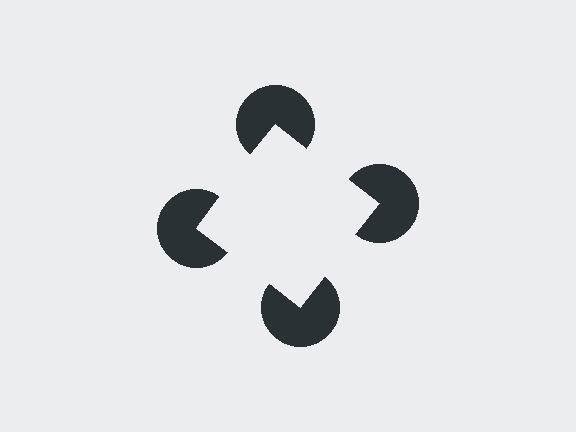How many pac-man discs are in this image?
There are 4 — one at each vertex of the illusory square.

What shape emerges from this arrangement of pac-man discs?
An illusory square — its edges are inferred from the aligned wedge cuts in the pac-man discs, not physically drawn.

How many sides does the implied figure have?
4 sides.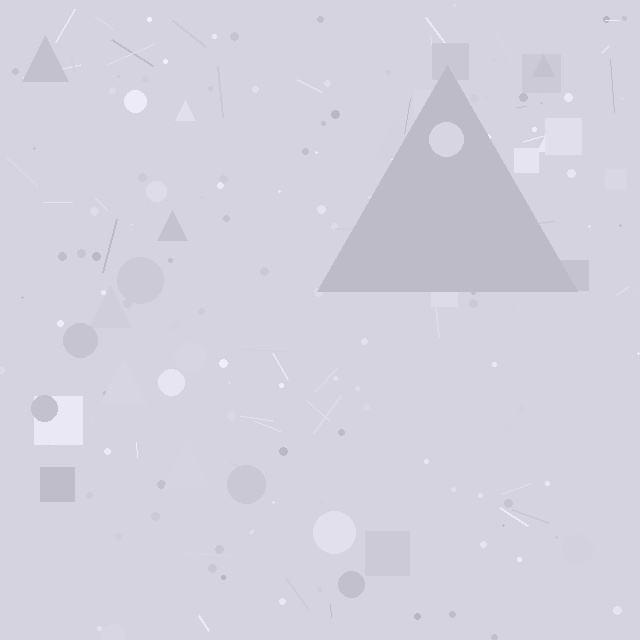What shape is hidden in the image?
A triangle is hidden in the image.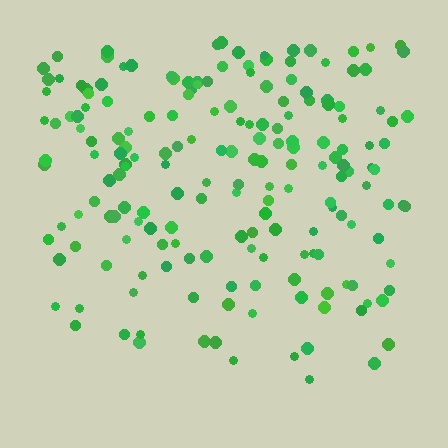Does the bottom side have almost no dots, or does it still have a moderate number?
Still a moderate number, just noticeably fewer than the top.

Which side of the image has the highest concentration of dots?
The top.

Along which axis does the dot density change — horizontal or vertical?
Vertical.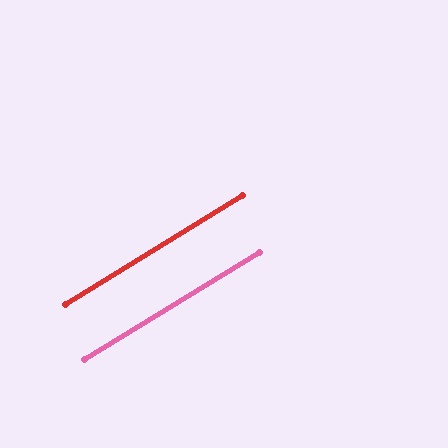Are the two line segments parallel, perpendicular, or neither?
Parallel — their directions differ by only 0.1°.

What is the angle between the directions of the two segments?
Approximately 0 degrees.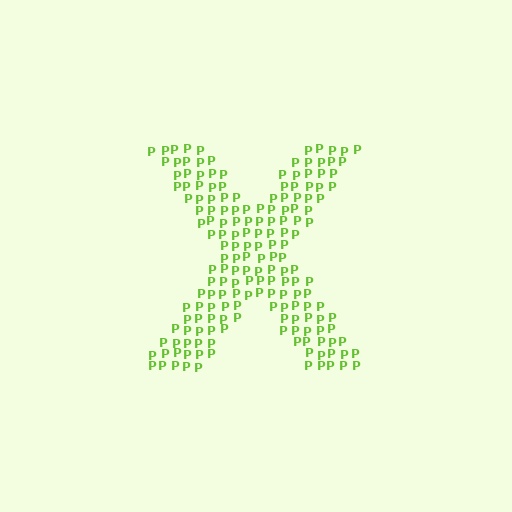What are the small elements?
The small elements are letter P's.